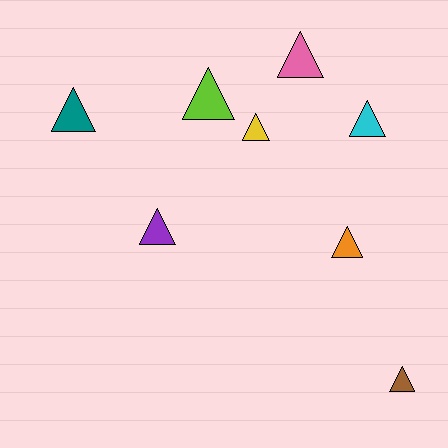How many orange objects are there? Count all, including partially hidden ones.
There is 1 orange object.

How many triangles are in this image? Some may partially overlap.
There are 8 triangles.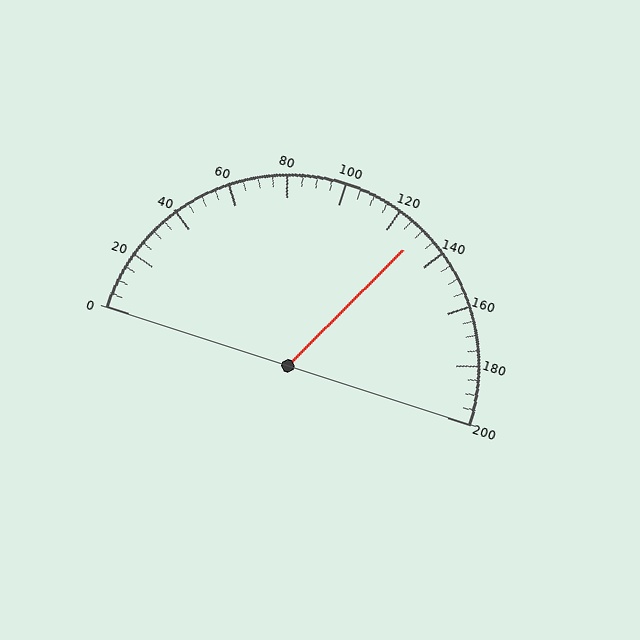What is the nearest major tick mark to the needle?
The nearest major tick mark is 120.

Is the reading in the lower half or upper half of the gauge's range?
The reading is in the upper half of the range (0 to 200).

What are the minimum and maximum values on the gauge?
The gauge ranges from 0 to 200.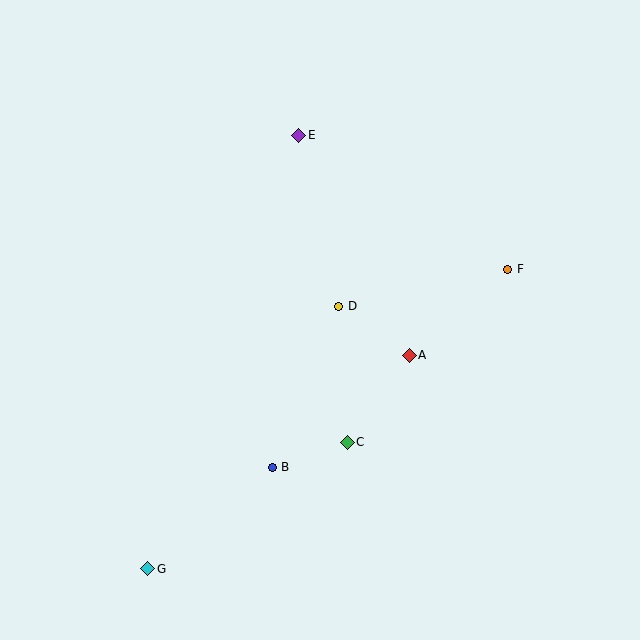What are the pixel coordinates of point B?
Point B is at (272, 468).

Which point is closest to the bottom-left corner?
Point G is closest to the bottom-left corner.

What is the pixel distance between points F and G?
The distance between F and G is 468 pixels.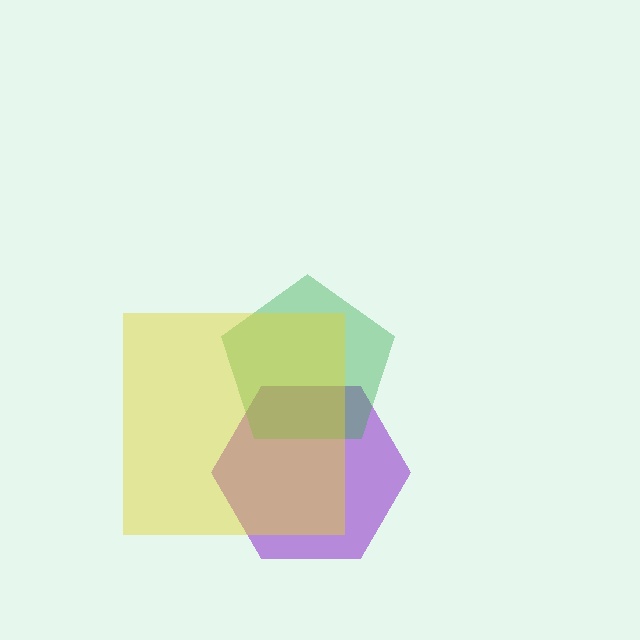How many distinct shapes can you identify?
There are 3 distinct shapes: a purple hexagon, a green pentagon, a yellow square.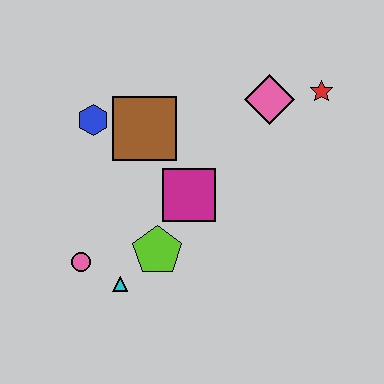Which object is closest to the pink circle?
The cyan triangle is closest to the pink circle.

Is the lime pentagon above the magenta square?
No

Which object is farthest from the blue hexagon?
The red star is farthest from the blue hexagon.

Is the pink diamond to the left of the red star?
Yes